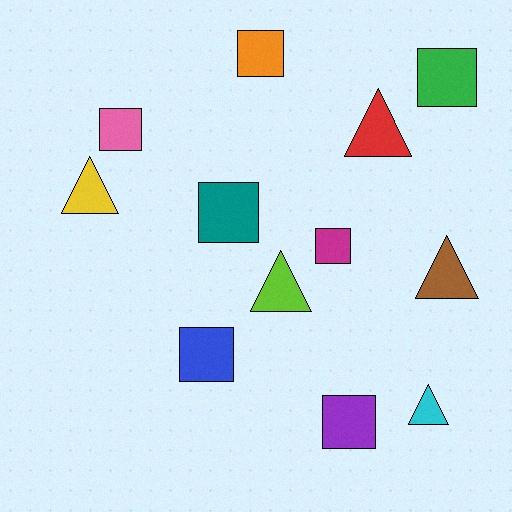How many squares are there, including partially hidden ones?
There are 7 squares.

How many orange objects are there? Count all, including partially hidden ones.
There is 1 orange object.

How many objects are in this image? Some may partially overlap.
There are 12 objects.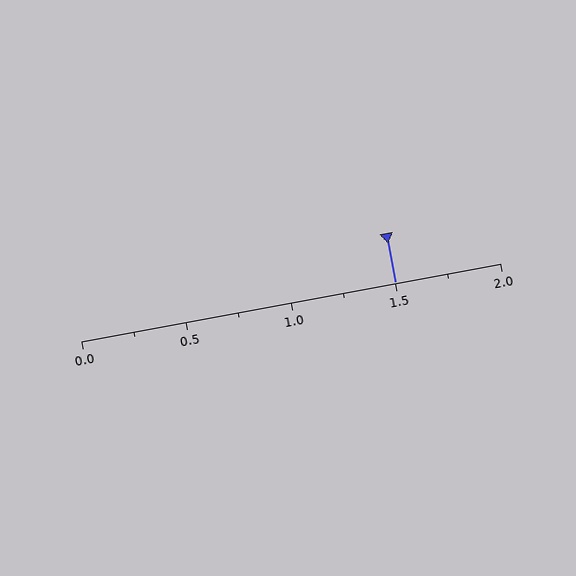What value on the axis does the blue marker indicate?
The marker indicates approximately 1.5.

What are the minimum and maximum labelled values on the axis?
The axis runs from 0.0 to 2.0.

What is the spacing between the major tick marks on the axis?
The major ticks are spaced 0.5 apart.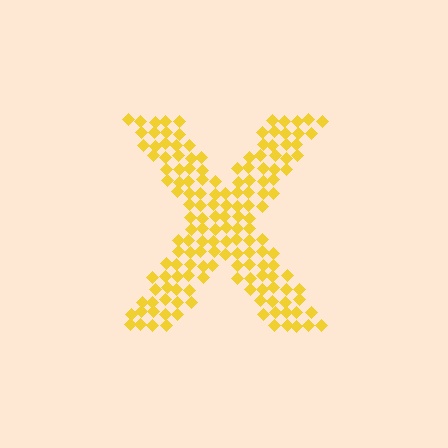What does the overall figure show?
The overall figure shows the letter X.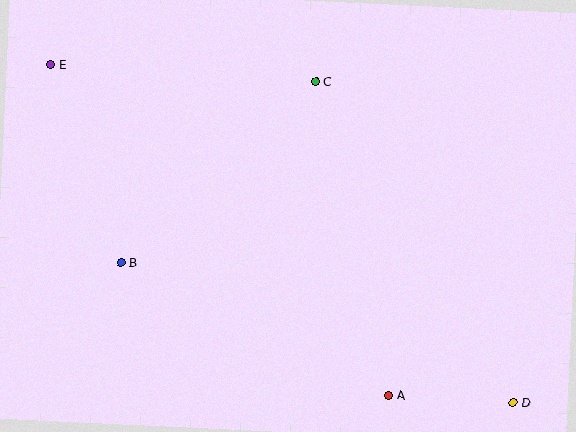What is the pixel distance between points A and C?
The distance between A and C is 322 pixels.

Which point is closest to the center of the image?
Point C at (315, 82) is closest to the center.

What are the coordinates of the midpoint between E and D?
The midpoint between E and D is at (282, 234).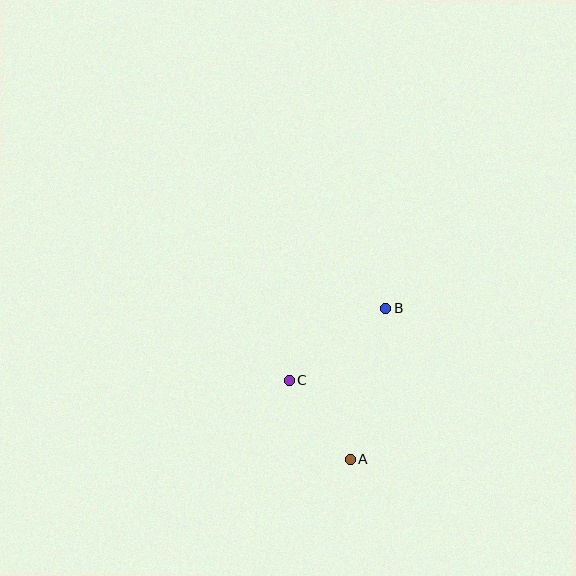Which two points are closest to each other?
Points A and C are closest to each other.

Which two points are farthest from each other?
Points A and B are farthest from each other.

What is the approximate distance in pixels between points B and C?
The distance between B and C is approximately 120 pixels.